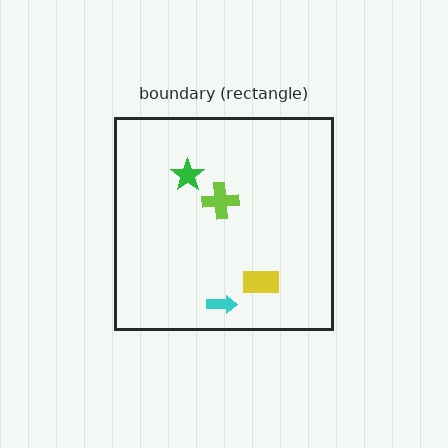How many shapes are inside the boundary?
4 inside, 0 outside.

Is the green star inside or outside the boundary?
Inside.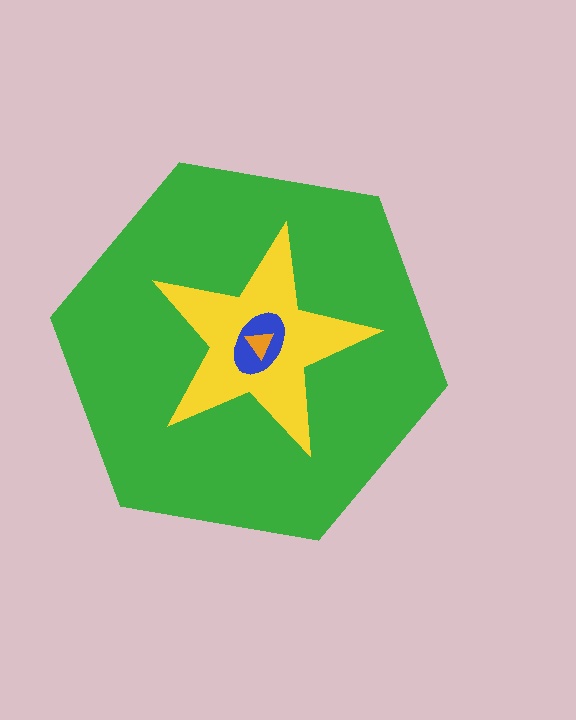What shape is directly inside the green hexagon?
The yellow star.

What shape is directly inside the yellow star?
The blue ellipse.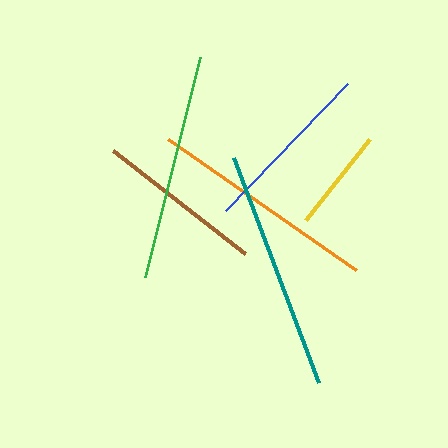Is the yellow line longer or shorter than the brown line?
The brown line is longer than the yellow line.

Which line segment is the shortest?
The yellow line is the shortest at approximately 103 pixels.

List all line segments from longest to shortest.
From longest to shortest: teal, orange, green, blue, brown, yellow.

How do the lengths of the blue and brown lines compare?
The blue and brown lines are approximately the same length.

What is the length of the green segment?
The green segment is approximately 227 pixels long.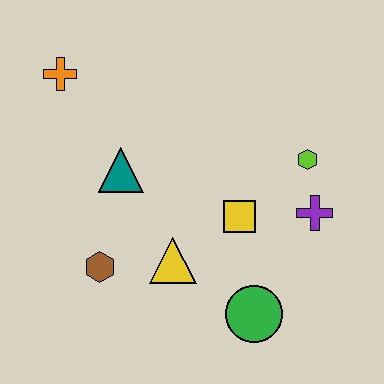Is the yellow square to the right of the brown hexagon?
Yes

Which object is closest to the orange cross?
The teal triangle is closest to the orange cross.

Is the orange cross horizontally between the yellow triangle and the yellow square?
No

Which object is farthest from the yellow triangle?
The orange cross is farthest from the yellow triangle.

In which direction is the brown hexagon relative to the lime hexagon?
The brown hexagon is to the left of the lime hexagon.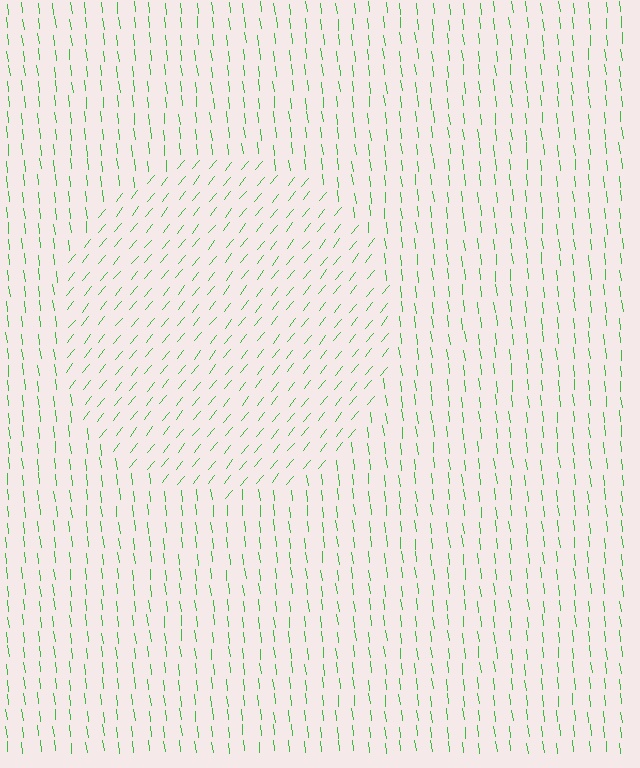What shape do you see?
I see a circle.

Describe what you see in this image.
The image is filled with small green line segments. A circle region in the image has lines oriented differently from the surrounding lines, creating a visible texture boundary.